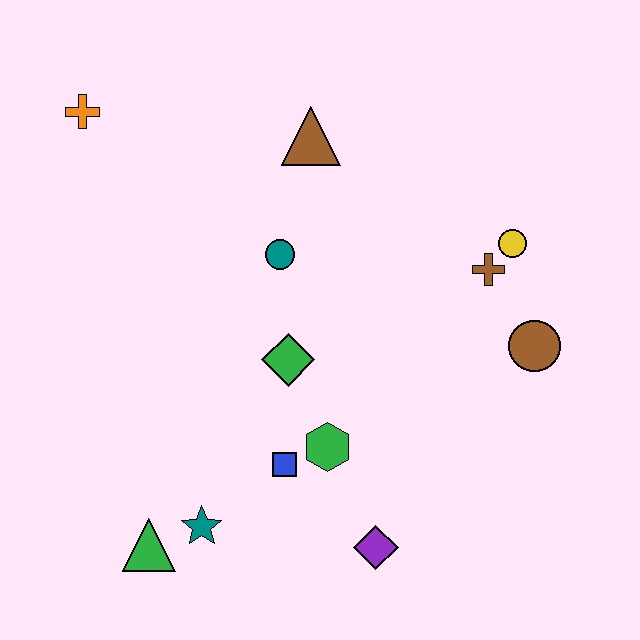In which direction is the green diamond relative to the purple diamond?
The green diamond is above the purple diamond.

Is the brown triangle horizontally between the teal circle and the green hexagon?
Yes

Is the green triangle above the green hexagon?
No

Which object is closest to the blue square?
The green hexagon is closest to the blue square.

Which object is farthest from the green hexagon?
The orange cross is farthest from the green hexagon.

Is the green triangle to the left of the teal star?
Yes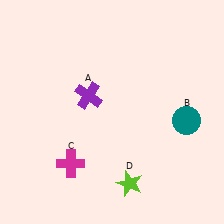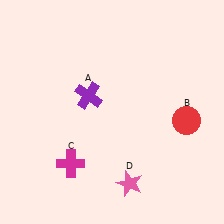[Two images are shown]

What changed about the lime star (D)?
In Image 1, D is lime. In Image 2, it changed to pink.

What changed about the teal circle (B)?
In Image 1, B is teal. In Image 2, it changed to red.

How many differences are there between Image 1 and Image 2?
There are 2 differences between the two images.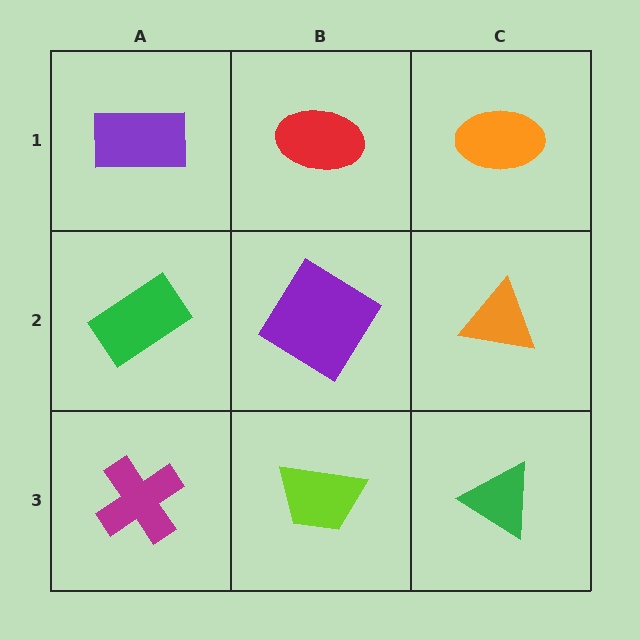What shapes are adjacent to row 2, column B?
A red ellipse (row 1, column B), a lime trapezoid (row 3, column B), a green rectangle (row 2, column A), an orange triangle (row 2, column C).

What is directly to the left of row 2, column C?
A purple diamond.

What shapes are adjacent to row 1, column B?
A purple diamond (row 2, column B), a purple rectangle (row 1, column A), an orange ellipse (row 1, column C).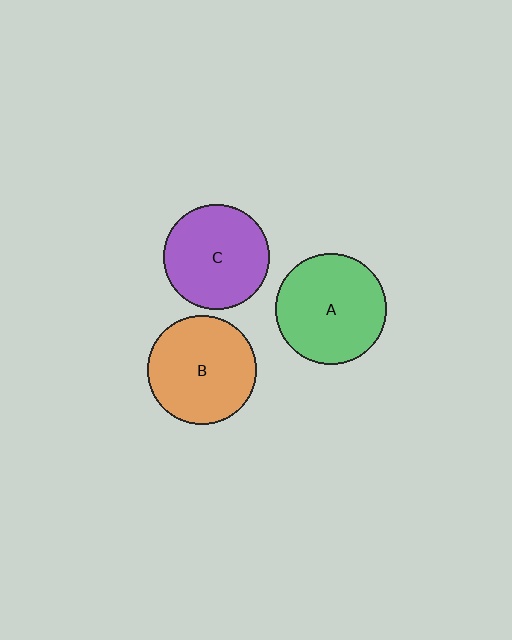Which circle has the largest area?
Circle A (green).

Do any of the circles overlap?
No, none of the circles overlap.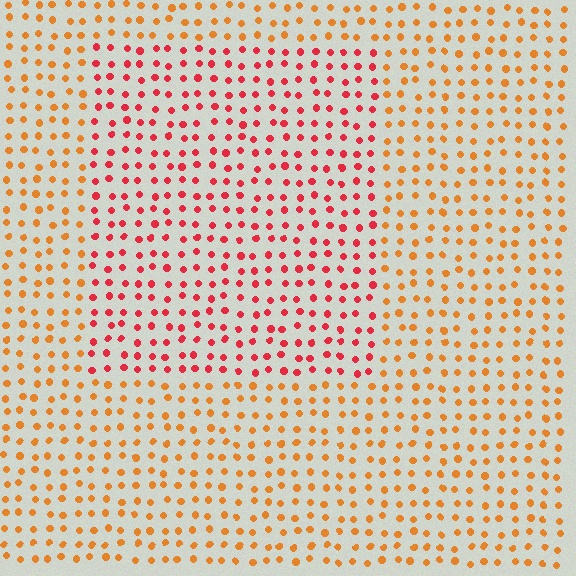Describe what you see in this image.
The image is filled with small orange elements in a uniform arrangement. A rectangle-shaped region is visible where the elements are tinted to a slightly different hue, forming a subtle color boundary.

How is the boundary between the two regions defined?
The boundary is defined purely by a slight shift in hue (about 37 degrees). Spacing, size, and orientation are identical on both sides.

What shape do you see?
I see a rectangle.